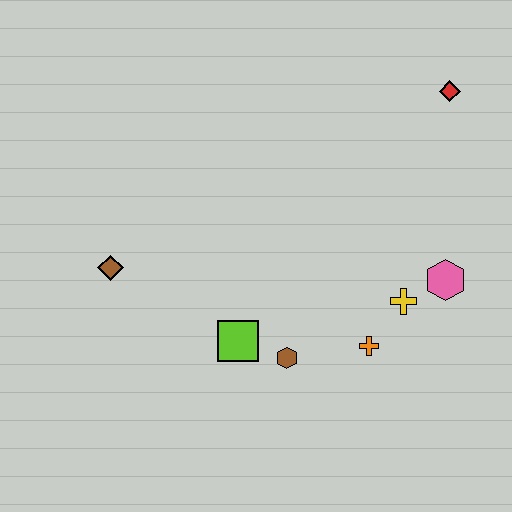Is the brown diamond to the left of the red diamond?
Yes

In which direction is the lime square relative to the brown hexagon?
The lime square is to the left of the brown hexagon.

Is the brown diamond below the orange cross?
No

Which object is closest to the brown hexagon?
The lime square is closest to the brown hexagon.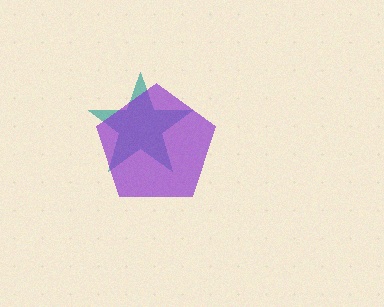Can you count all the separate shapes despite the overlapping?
Yes, there are 2 separate shapes.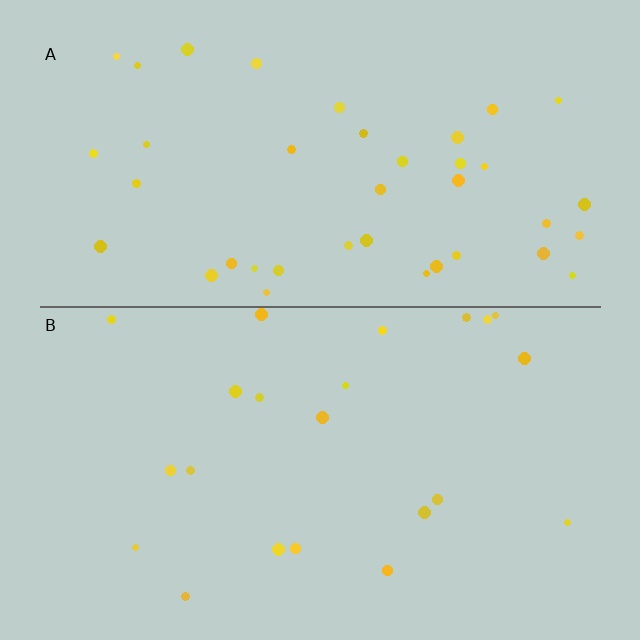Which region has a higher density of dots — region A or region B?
A (the top).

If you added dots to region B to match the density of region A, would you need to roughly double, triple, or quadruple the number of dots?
Approximately double.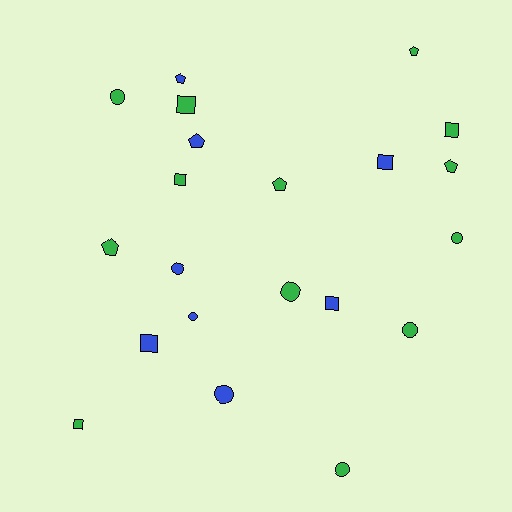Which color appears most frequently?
Green, with 13 objects.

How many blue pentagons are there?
There are 2 blue pentagons.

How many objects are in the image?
There are 21 objects.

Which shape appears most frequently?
Circle, with 8 objects.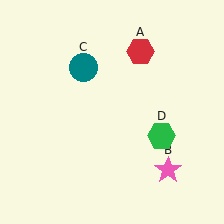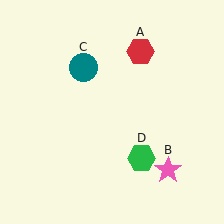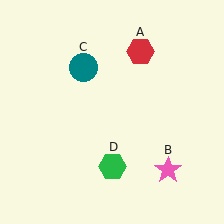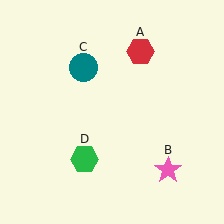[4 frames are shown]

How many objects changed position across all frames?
1 object changed position: green hexagon (object D).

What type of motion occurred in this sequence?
The green hexagon (object D) rotated clockwise around the center of the scene.